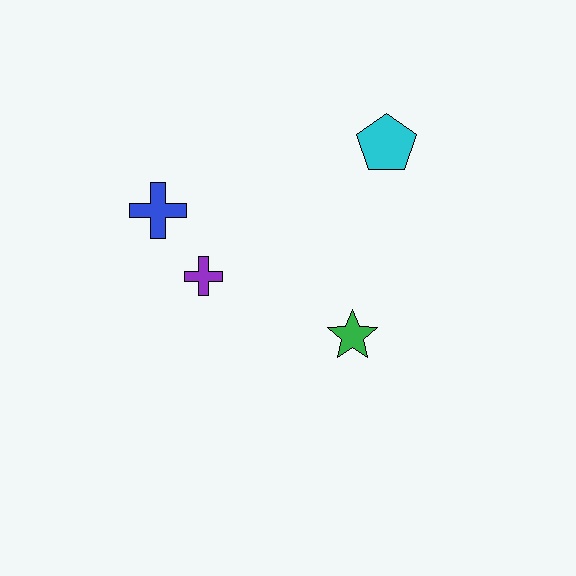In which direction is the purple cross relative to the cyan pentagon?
The purple cross is to the left of the cyan pentagon.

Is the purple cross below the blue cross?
Yes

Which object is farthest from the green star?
The blue cross is farthest from the green star.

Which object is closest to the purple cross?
The blue cross is closest to the purple cross.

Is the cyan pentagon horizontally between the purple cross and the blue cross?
No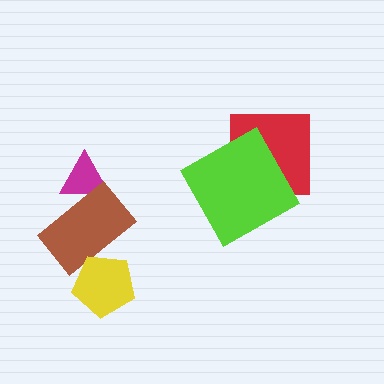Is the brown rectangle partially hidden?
Yes, it is partially covered by another shape.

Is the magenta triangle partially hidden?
Yes, it is partially covered by another shape.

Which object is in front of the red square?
The lime square is in front of the red square.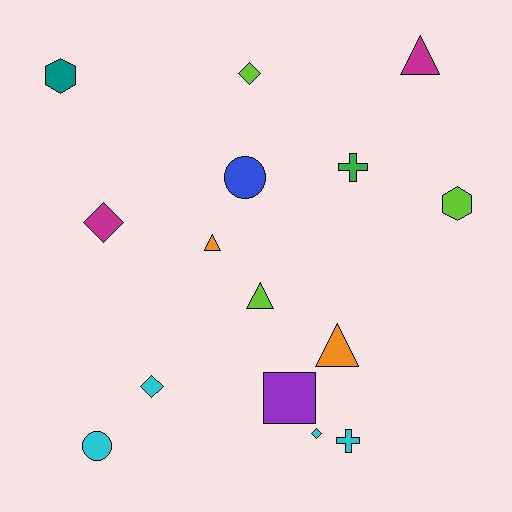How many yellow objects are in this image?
There are no yellow objects.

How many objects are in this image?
There are 15 objects.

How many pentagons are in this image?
There are no pentagons.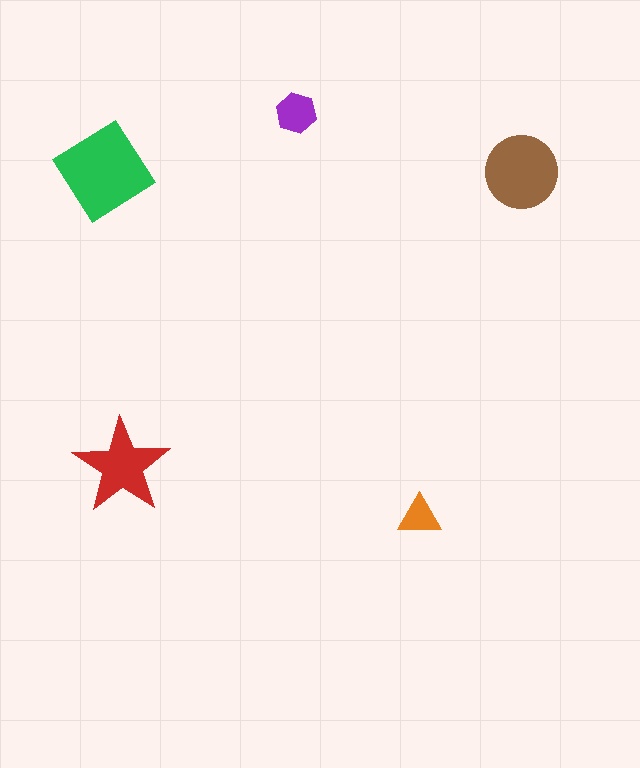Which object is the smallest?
The orange triangle.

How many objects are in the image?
There are 5 objects in the image.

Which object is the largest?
The green diamond.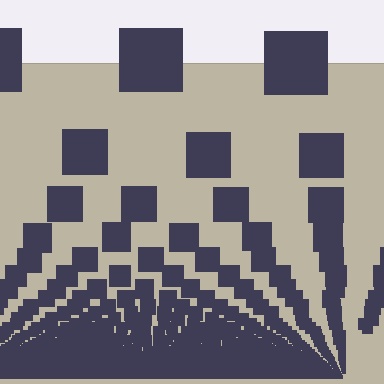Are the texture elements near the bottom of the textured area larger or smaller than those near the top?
Smaller. The gradient is inverted — elements near the bottom are smaller and denser.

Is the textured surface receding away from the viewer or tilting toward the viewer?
The surface appears to tilt toward the viewer. Texture elements get larger and sparser toward the top.